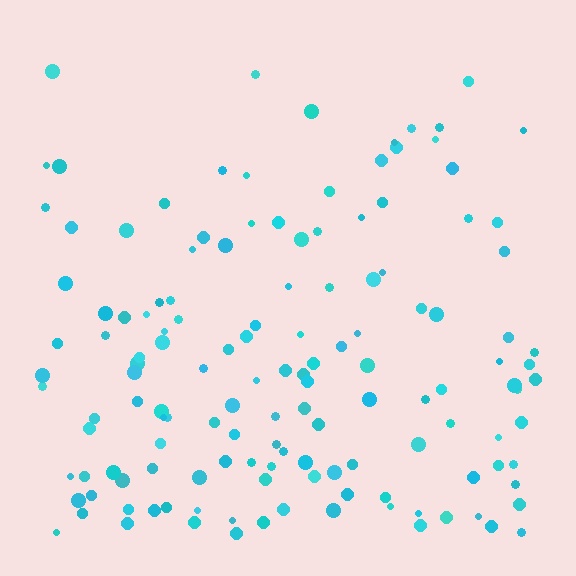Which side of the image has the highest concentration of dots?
The bottom.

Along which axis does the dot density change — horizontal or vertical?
Vertical.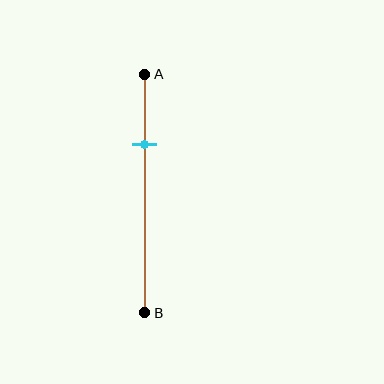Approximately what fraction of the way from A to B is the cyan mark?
The cyan mark is approximately 30% of the way from A to B.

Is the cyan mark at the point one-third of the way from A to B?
No, the mark is at about 30% from A, not at the 33% one-third point.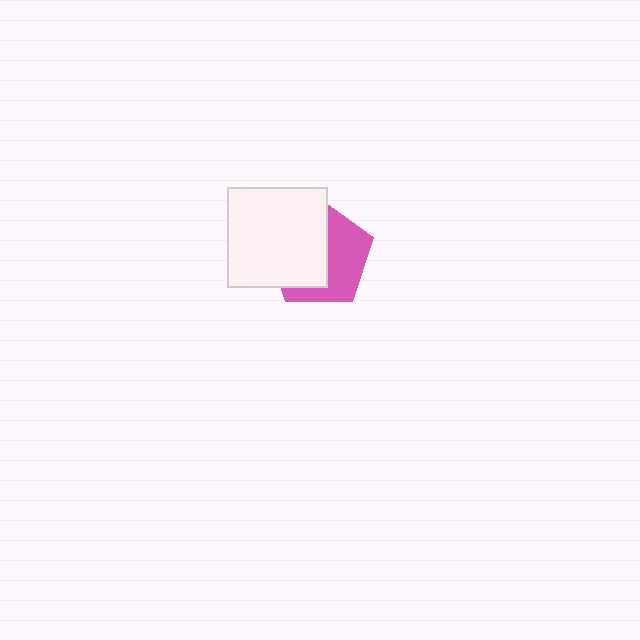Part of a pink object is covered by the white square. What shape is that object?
It is a pentagon.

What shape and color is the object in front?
The object in front is a white square.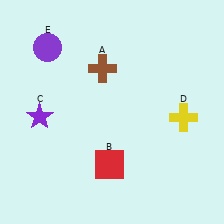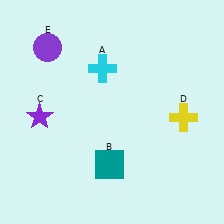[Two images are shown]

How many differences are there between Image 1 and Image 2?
There are 2 differences between the two images.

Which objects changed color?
A changed from brown to cyan. B changed from red to teal.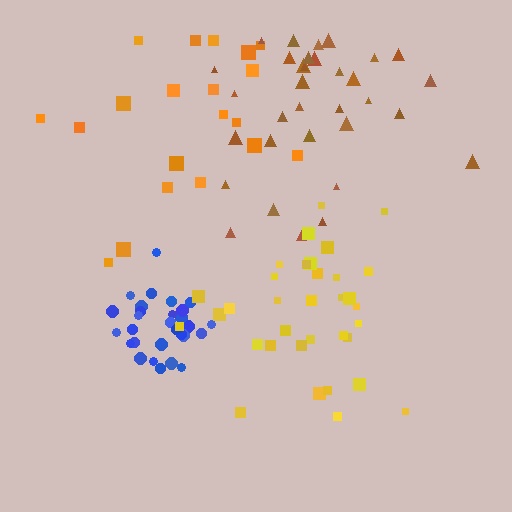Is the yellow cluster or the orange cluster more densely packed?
Yellow.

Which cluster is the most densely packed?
Blue.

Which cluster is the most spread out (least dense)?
Orange.